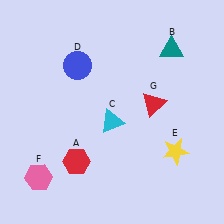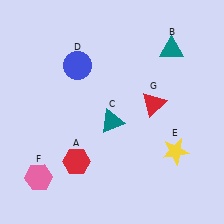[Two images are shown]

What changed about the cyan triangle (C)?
In Image 1, C is cyan. In Image 2, it changed to teal.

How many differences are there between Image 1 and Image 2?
There is 1 difference between the two images.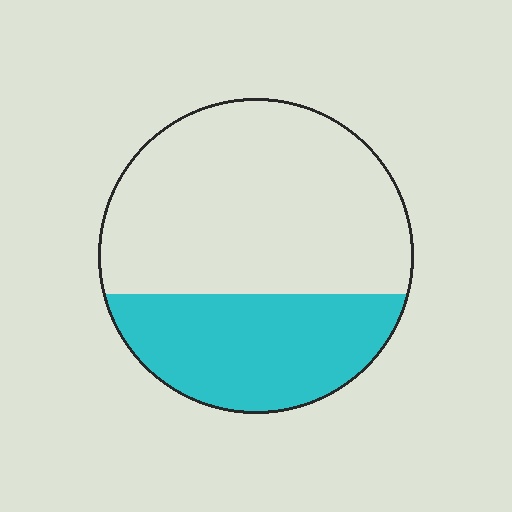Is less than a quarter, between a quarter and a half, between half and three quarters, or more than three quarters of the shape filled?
Between a quarter and a half.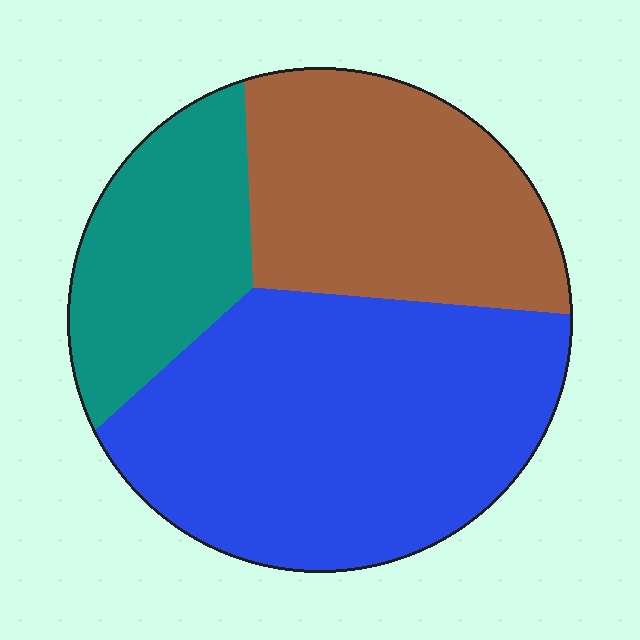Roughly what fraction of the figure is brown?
Brown covers around 30% of the figure.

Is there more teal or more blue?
Blue.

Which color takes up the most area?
Blue, at roughly 50%.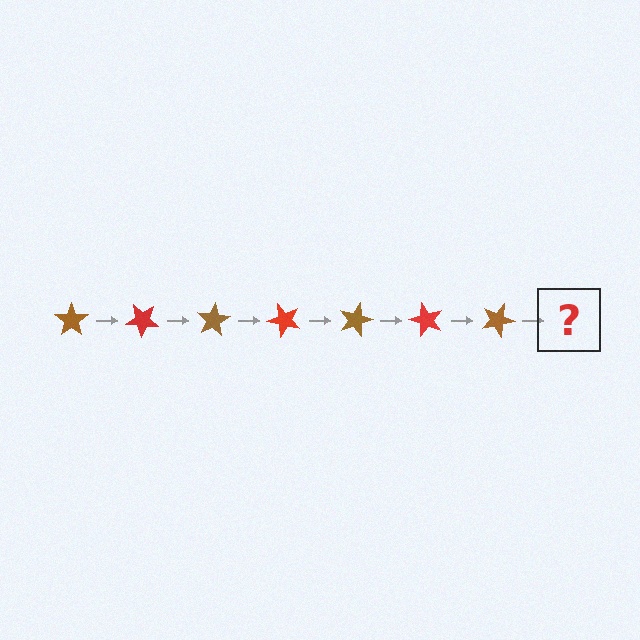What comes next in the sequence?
The next element should be a red star, rotated 280 degrees from the start.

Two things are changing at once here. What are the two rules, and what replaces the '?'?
The two rules are that it rotates 40 degrees each step and the color cycles through brown and red. The '?' should be a red star, rotated 280 degrees from the start.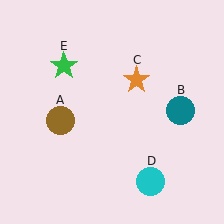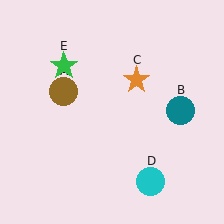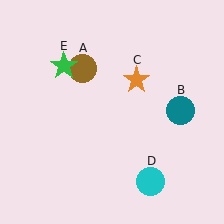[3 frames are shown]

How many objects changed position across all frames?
1 object changed position: brown circle (object A).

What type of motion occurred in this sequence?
The brown circle (object A) rotated clockwise around the center of the scene.